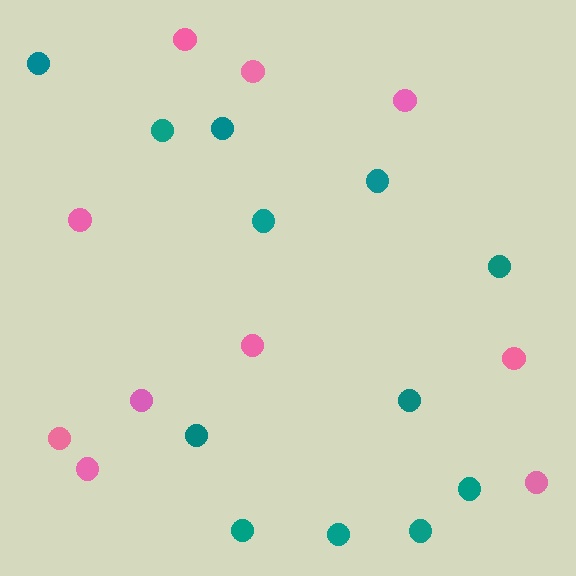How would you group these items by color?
There are 2 groups: one group of teal circles (12) and one group of pink circles (10).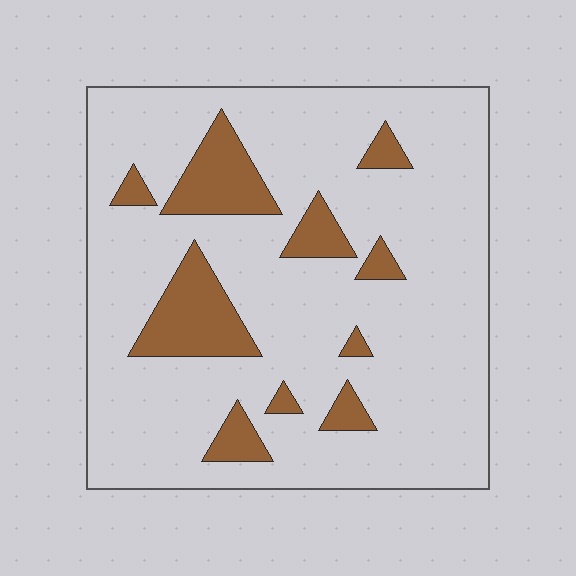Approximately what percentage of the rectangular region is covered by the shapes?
Approximately 15%.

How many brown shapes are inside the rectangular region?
10.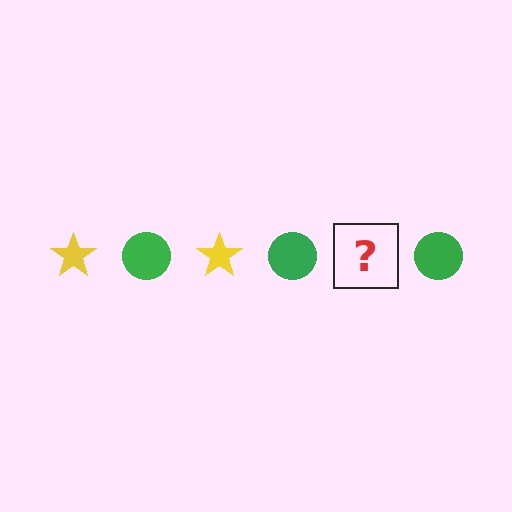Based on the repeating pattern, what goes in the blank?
The blank should be a yellow star.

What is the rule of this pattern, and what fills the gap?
The rule is that the pattern alternates between yellow star and green circle. The gap should be filled with a yellow star.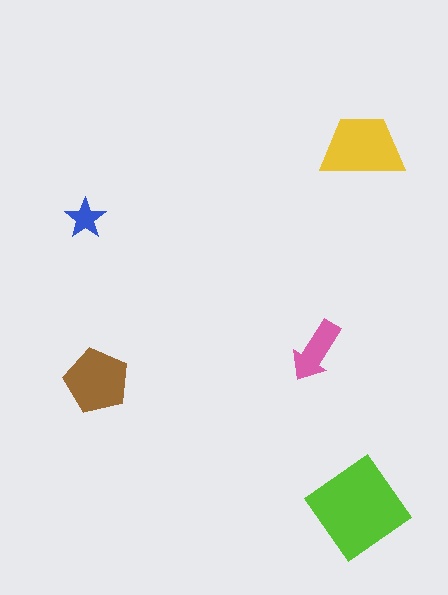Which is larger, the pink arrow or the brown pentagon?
The brown pentagon.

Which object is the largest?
The lime diamond.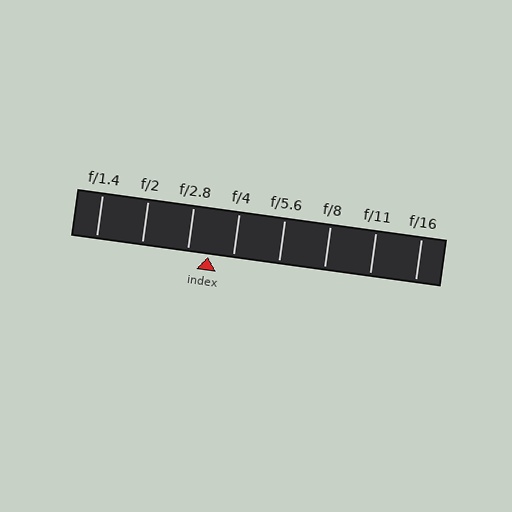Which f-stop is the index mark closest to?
The index mark is closest to f/2.8.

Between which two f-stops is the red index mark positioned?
The index mark is between f/2.8 and f/4.